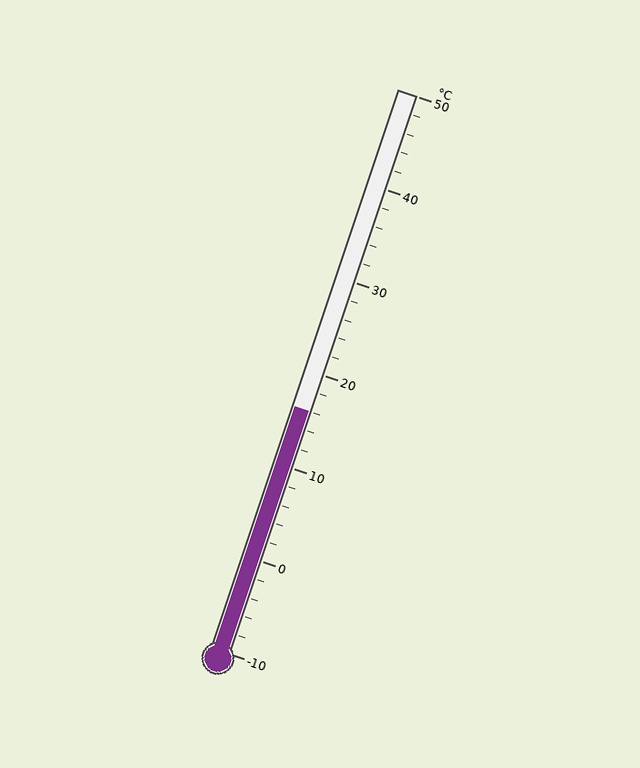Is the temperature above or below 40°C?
The temperature is below 40°C.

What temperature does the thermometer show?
The thermometer shows approximately 16°C.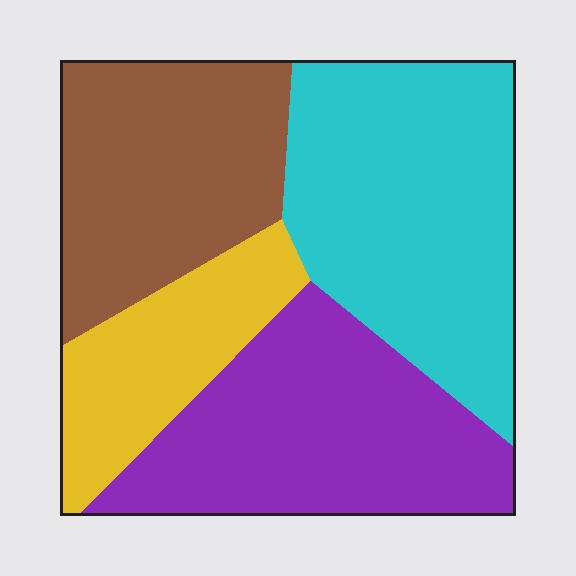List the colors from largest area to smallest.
From largest to smallest: cyan, purple, brown, yellow.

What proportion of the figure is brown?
Brown takes up less than a quarter of the figure.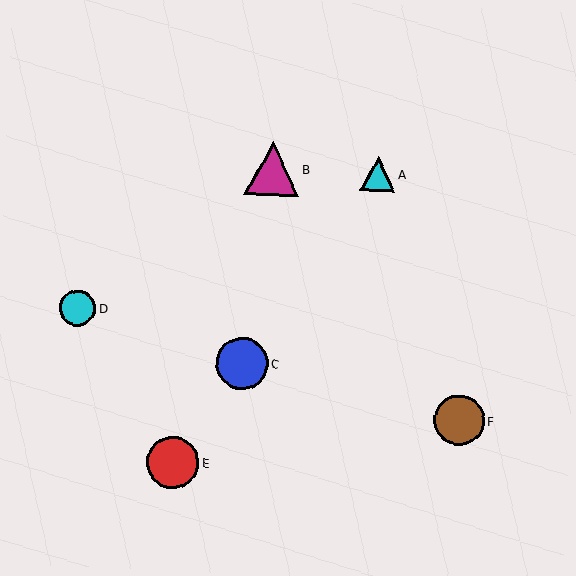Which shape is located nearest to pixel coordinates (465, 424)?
The brown circle (labeled F) at (459, 420) is nearest to that location.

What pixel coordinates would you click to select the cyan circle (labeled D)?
Click at (78, 308) to select the cyan circle D.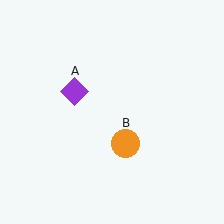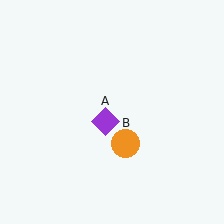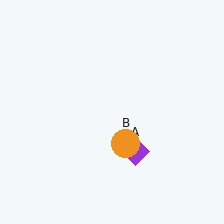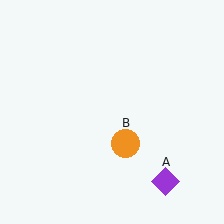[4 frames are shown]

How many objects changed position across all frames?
1 object changed position: purple diamond (object A).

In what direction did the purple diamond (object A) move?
The purple diamond (object A) moved down and to the right.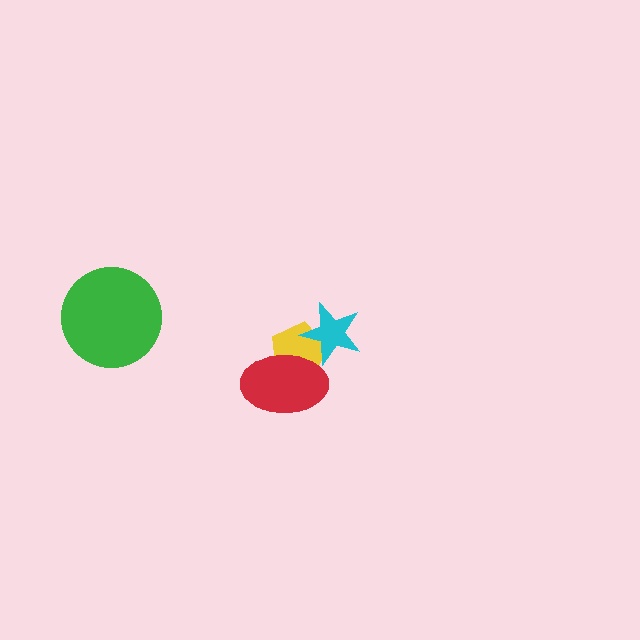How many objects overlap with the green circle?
0 objects overlap with the green circle.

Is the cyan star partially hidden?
No, no other shape covers it.